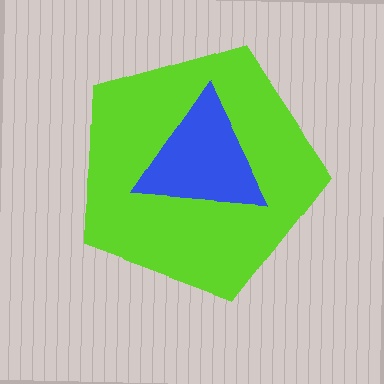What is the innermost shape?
The blue triangle.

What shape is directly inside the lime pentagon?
The blue triangle.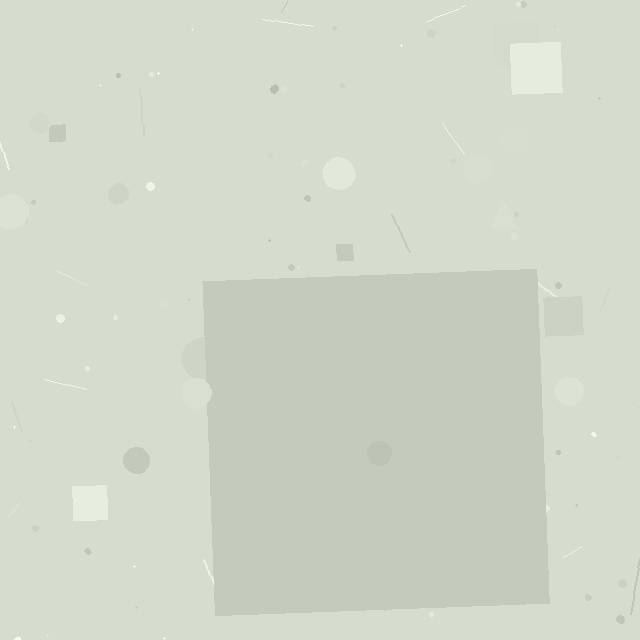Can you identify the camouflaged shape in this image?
The camouflaged shape is a square.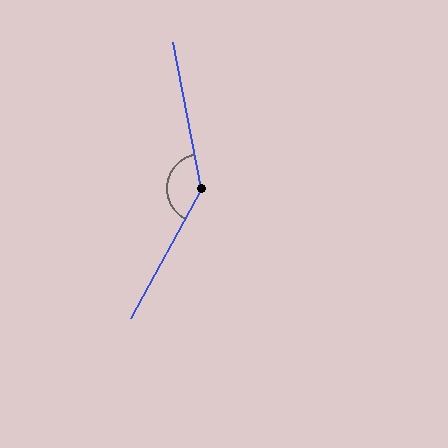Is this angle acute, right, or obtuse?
It is obtuse.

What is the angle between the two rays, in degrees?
Approximately 140 degrees.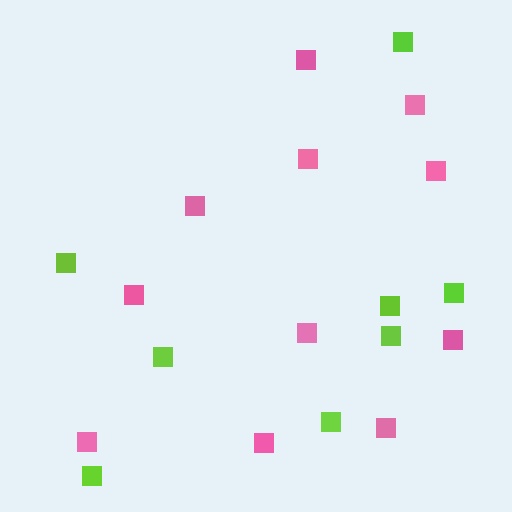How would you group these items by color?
There are 2 groups: one group of pink squares (11) and one group of lime squares (8).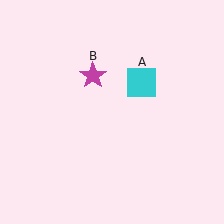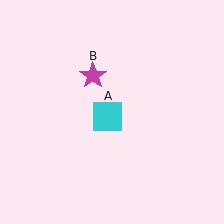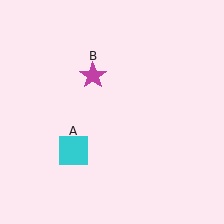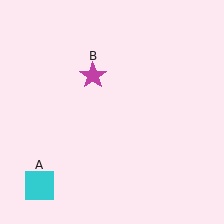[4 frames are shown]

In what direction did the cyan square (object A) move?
The cyan square (object A) moved down and to the left.